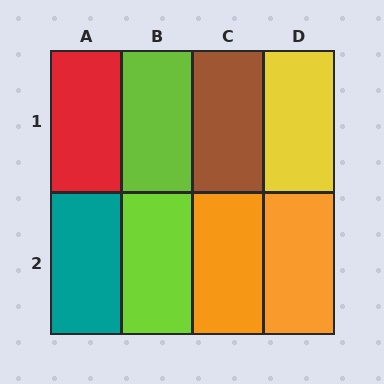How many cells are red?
1 cell is red.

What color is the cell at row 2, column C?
Orange.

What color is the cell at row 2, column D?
Orange.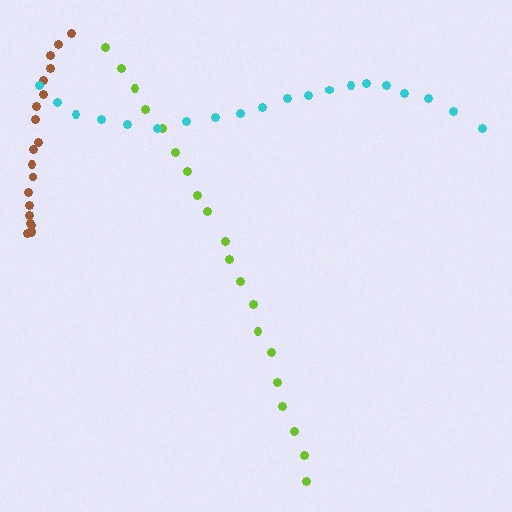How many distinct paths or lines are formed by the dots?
There are 3 distinct paths.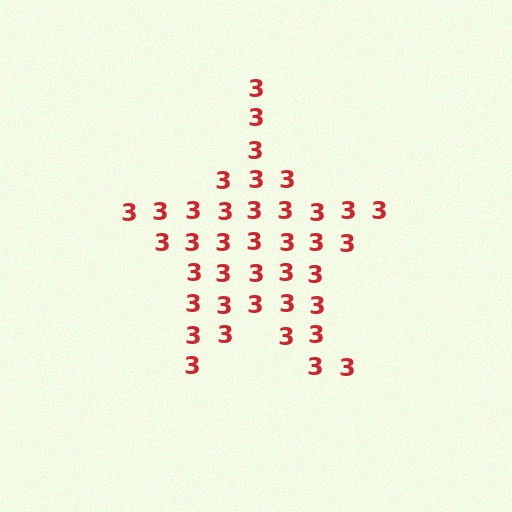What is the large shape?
The large shape is a star.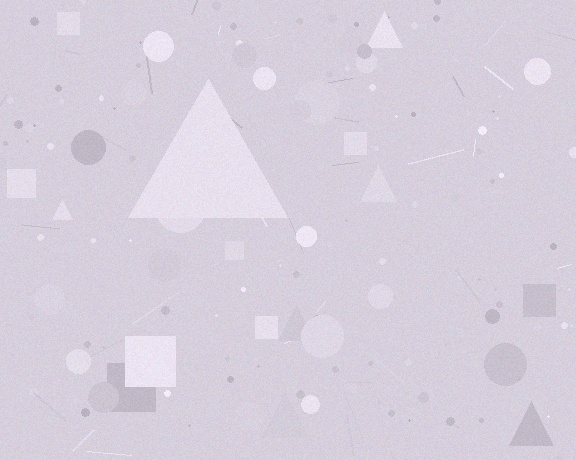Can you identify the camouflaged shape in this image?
The camouflaged shape is a triangle.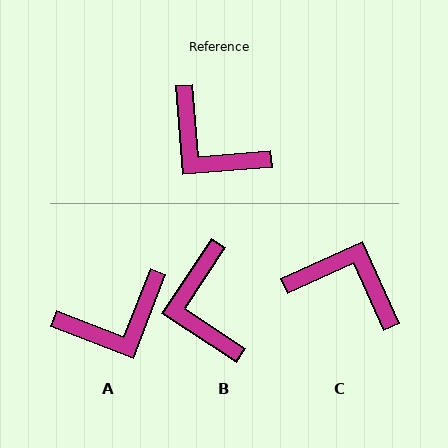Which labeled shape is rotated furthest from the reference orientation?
C, about 160 degrees away.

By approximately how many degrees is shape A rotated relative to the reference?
Approximately 64 degrees counter-clockwise.